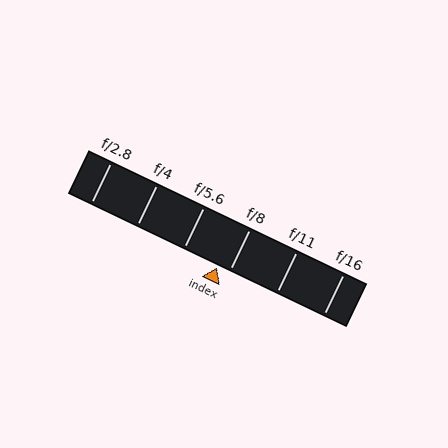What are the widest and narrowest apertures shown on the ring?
The widest aperture shown is f/2.8 and the narrowest is f/16.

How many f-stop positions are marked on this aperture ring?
There are 6 f-stop positions marked.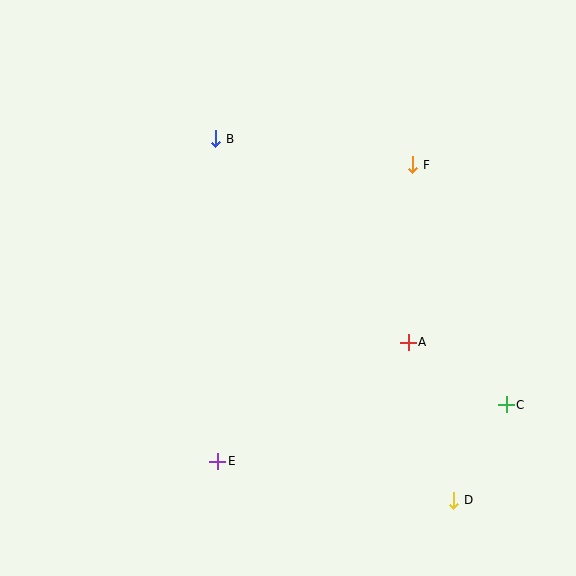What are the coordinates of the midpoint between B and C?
The midpoint between B and C is at (361, 272).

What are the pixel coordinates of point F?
Point F is at (413, 165).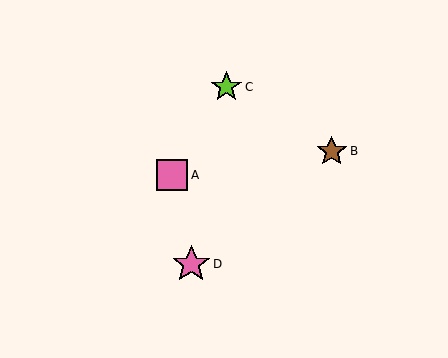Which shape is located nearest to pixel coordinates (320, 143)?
The brown star (labeled B) at (332, 151) is nearest to that location.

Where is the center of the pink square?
The center of the pink square is at (172, 175).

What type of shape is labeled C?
Shape C is a lime star.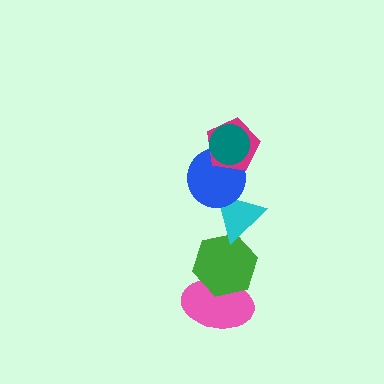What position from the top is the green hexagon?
The green hexagon is 5th from the top.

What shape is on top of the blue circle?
The magenta pentagon is on top of the blue circle.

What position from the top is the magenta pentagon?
The magenta pentagon is 2nd from the top.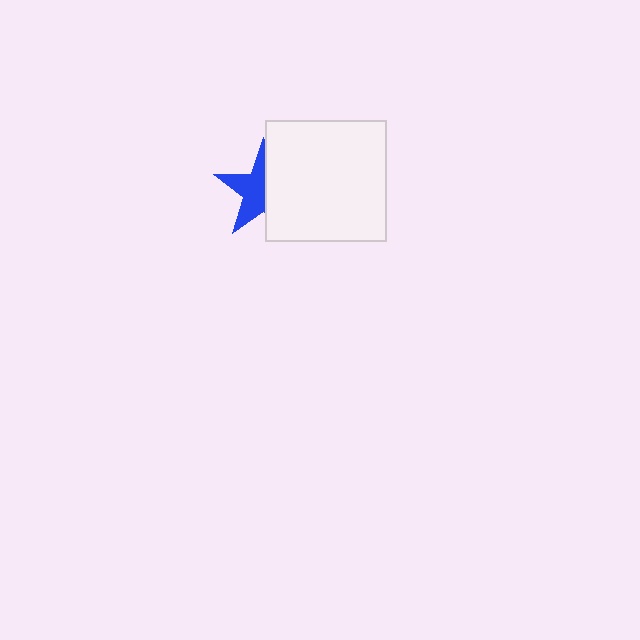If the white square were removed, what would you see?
You would see the complete blue star.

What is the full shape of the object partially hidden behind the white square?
The partially hidden object is a blue star.